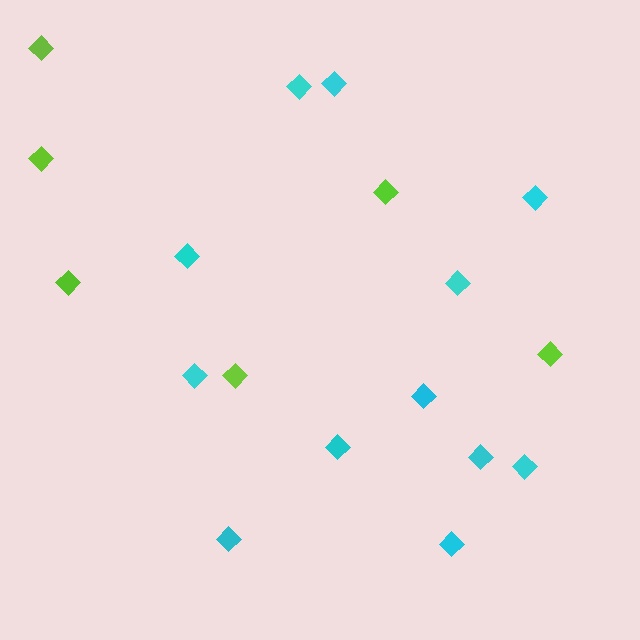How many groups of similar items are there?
There are 2 groups: one group of lime diamonds (6) and one group of cyan diamonds (12).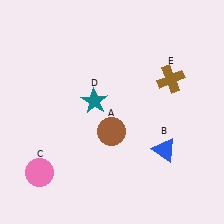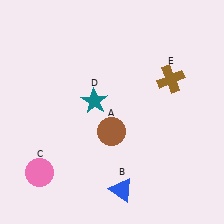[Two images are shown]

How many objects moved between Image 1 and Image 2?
1 object moved between the two images.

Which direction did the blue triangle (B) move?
The blue triangle (B) moved left.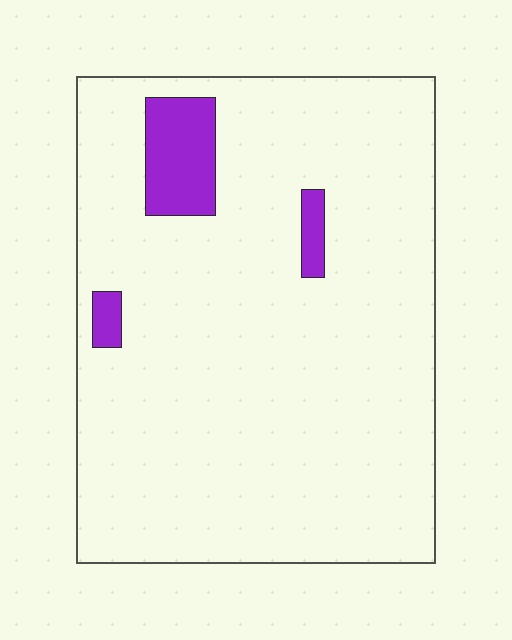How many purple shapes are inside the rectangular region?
3.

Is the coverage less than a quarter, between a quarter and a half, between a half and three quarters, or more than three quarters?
Less than a quarter.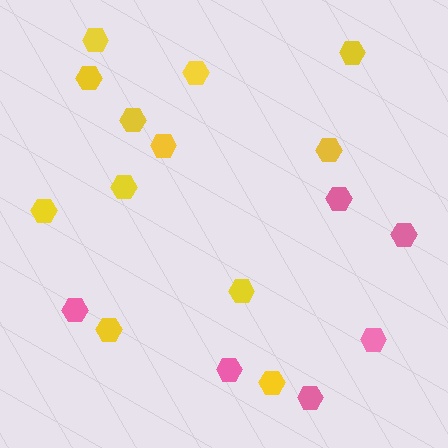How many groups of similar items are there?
There are 2 groups: one group of pink hexagons (6) and one group of yellow hexagons (12).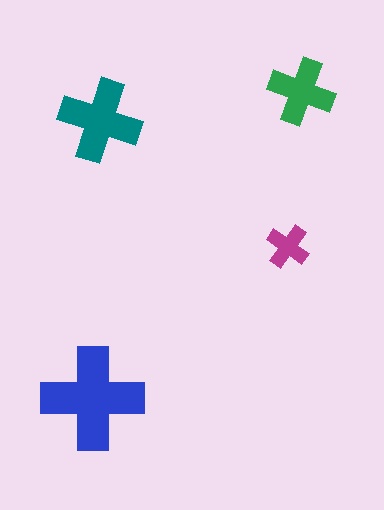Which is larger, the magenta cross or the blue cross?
The blue one.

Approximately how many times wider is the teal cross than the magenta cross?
About 2 times wider.